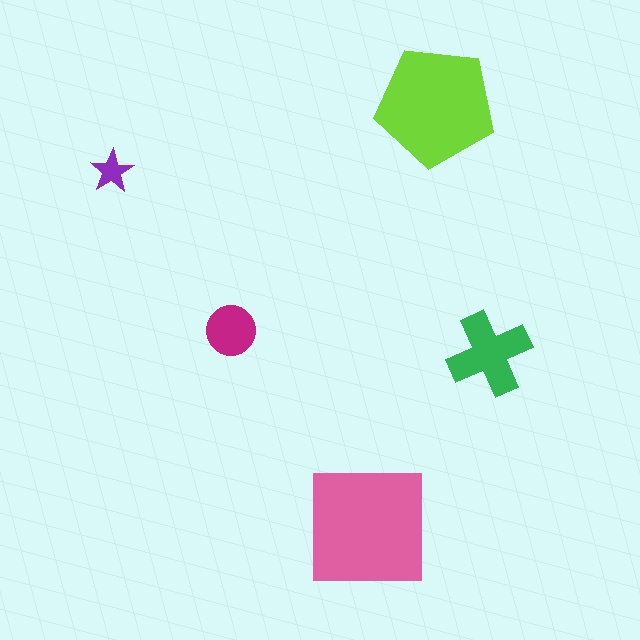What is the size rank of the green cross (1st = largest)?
3rd.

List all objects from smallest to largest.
The purple star, the magenta circle, the green cross, the lime pentagon, the pink square.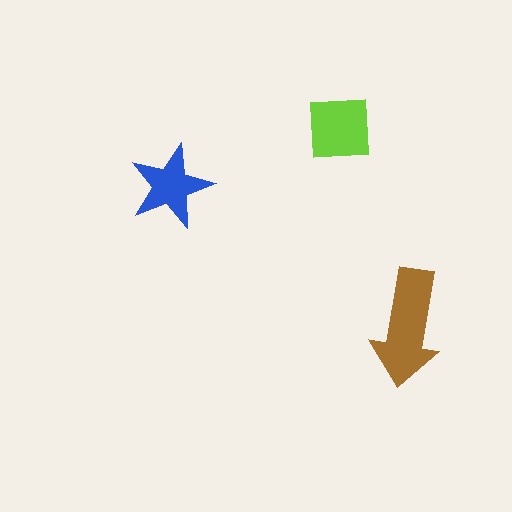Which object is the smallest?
The blue star.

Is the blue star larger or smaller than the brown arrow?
Smaller.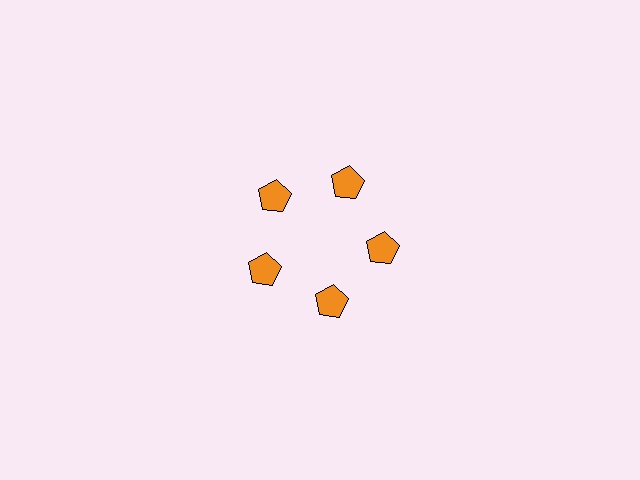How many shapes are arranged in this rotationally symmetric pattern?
There are 5 shapes, arranged in 5 groups of 1.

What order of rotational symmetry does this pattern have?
This pattern has 5-fold rotational symmetry.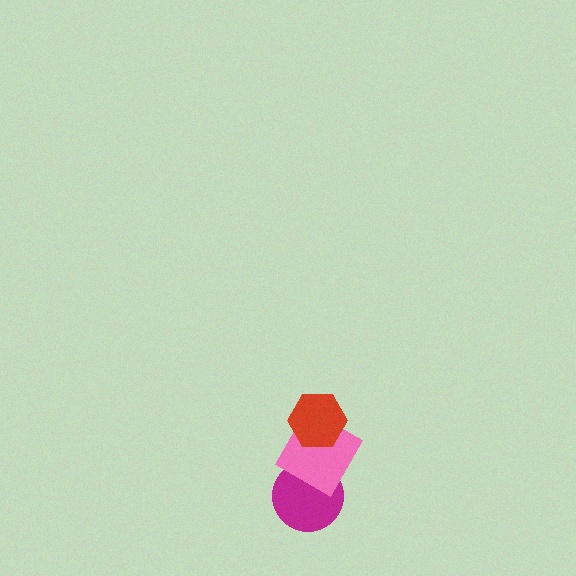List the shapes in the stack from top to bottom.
From top to bottom: the red hexagon, the pink square, the magenta circle.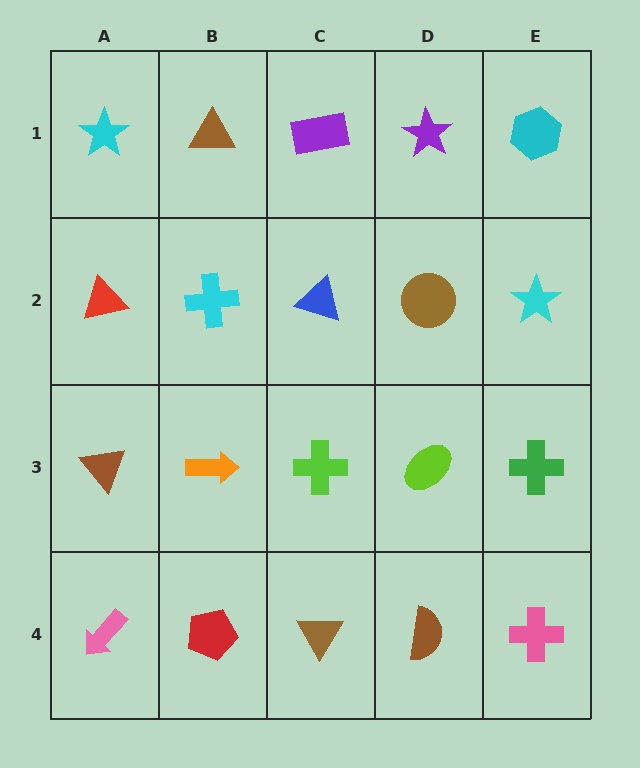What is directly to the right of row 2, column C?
A brown circle.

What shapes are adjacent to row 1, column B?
A cyan cross (row 2, column B), a cyan star (row 1, column A), a purple rectangle (row 1, column C).